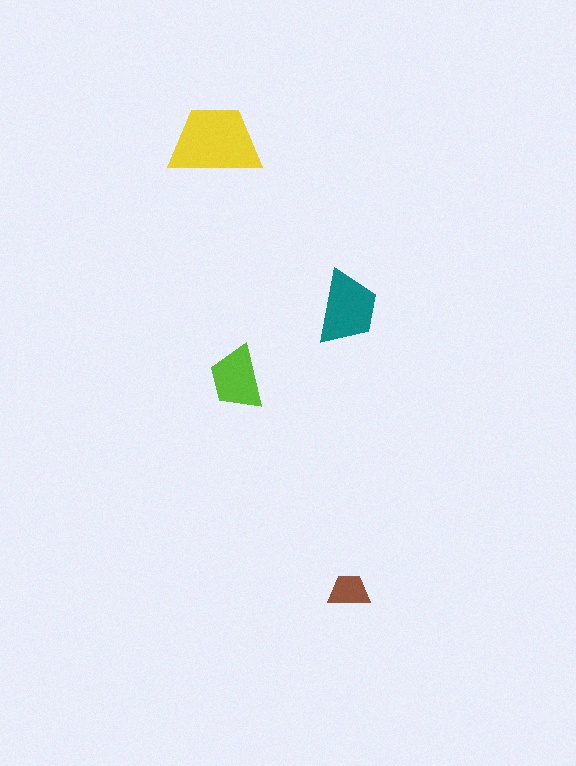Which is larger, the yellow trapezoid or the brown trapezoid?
The yellow one.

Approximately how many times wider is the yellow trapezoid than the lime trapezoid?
About 1.5 times wider.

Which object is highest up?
The yellow trapezoid is topmost.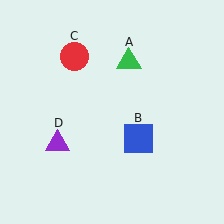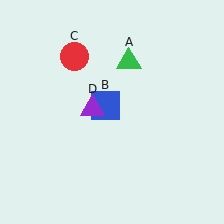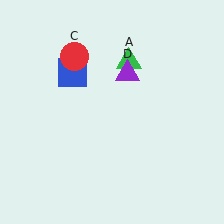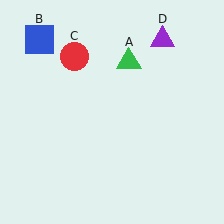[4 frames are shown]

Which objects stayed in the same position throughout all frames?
Green triangle (object A) and red circle (object C) remained stationary.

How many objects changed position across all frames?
2 objects changed position: blue square (object B), purple triangle (object D).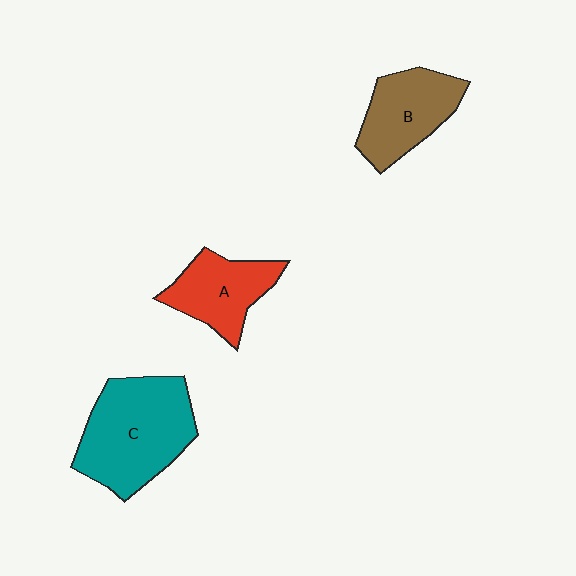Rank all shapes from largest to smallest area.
From largest to smallest: C (teal), B (brown), A (red).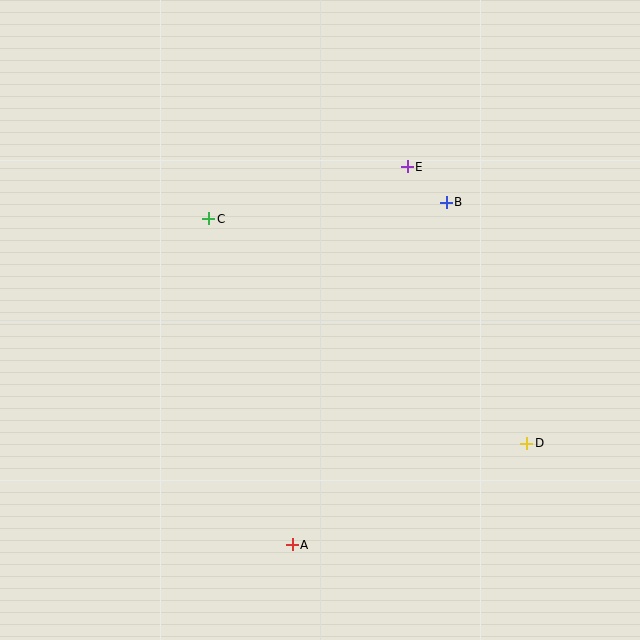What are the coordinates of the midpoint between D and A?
The midpoint between D and A is at (409, 494).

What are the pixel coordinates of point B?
Point B is at (446, 202).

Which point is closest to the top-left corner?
Point C is closest to the top-left corner.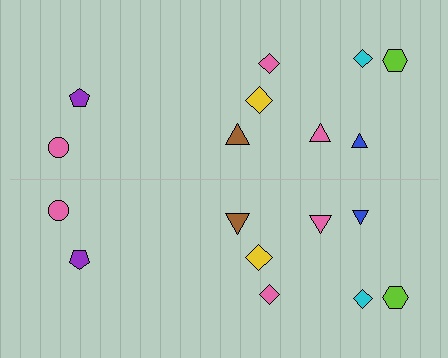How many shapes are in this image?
There are 18 shapes in this image.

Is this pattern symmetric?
Yes, this pattern has bilateral (reflection) symmetry.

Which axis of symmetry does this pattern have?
The pattern has a horizontal axis of symmetry running through the center of the image.